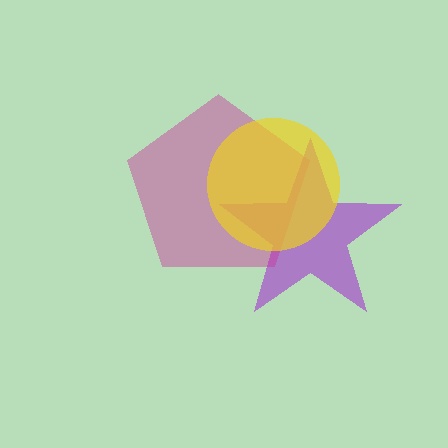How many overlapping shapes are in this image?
There are 3 overlapping shapes in the image.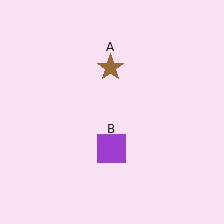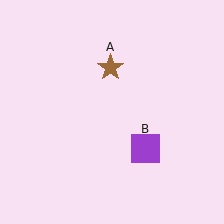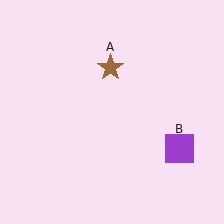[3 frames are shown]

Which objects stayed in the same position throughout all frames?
Brown star (object A) remained stationary.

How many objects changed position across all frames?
1 object changed position: purple square (object B).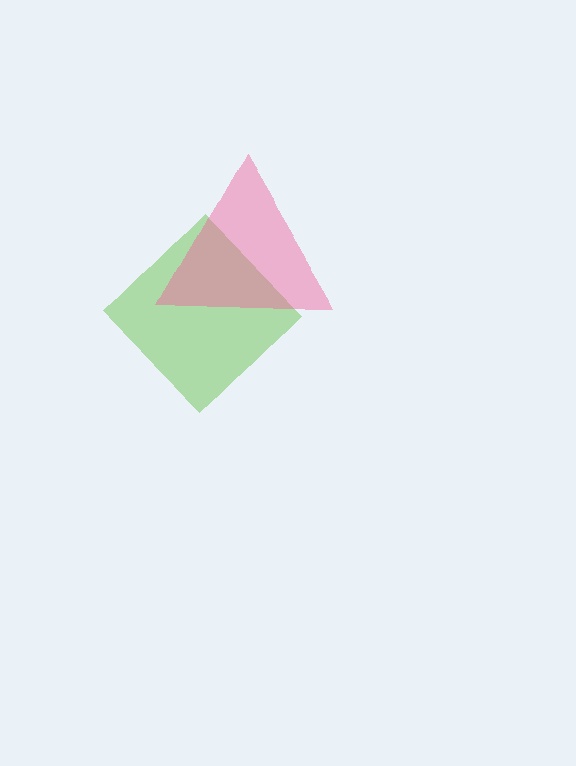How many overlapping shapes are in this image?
There are 2 overlapping shapes in the image.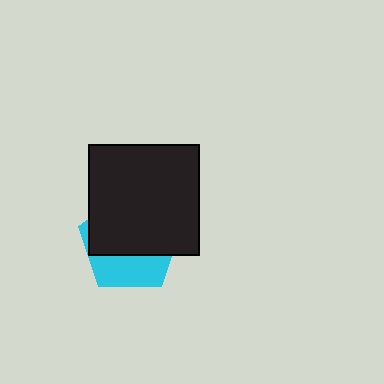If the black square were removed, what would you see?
You would see the complete cyan pentagon.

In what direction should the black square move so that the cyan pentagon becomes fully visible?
The black square should move up. That is the shortest direction to clear the overlap and leave the cyan pentagon fully visible.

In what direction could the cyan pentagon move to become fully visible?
The cyan pentagon could move down. That would shift it out from behind the black square entirely.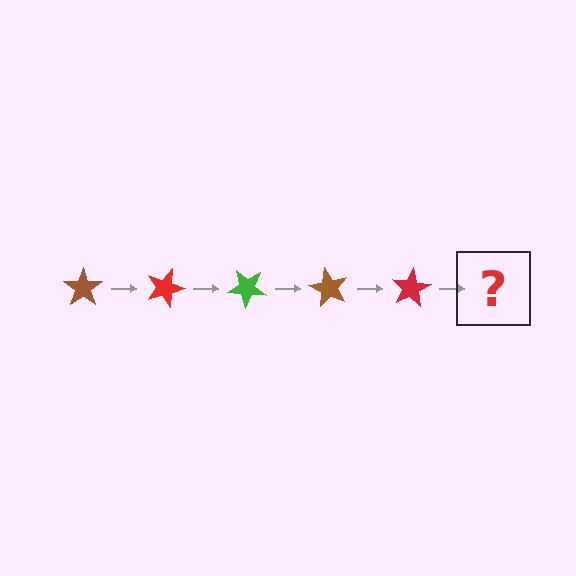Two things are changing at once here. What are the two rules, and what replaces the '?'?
The two rules are that it rotates 20 degrees each step and the color cycles through brown, red, and green. The '?' should be a green star, rotated 100 degrees from the start.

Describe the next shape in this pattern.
It should be a green star, rotated 100 degrees from the start.